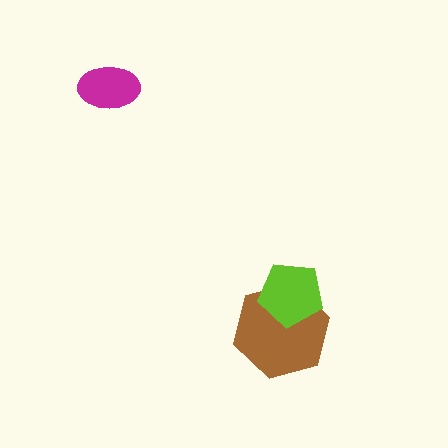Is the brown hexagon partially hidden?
Yes, it is partially covered by another shape.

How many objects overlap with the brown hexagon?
1 object overlaps with the brown hexagon.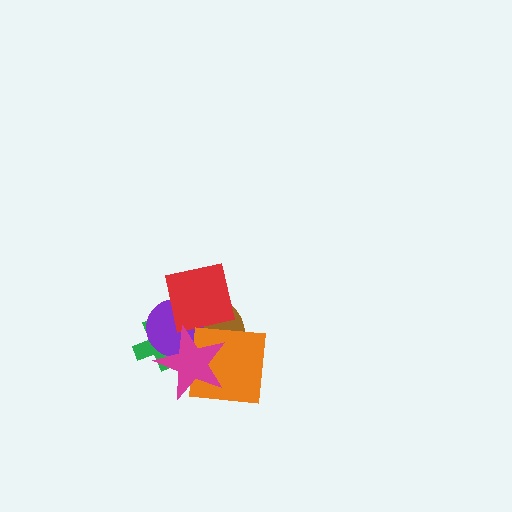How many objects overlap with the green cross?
3 objects overlap with the green cross.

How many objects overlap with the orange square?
4 objects overlap with the orange square.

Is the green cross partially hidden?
Yes, it is partially covered by another shape.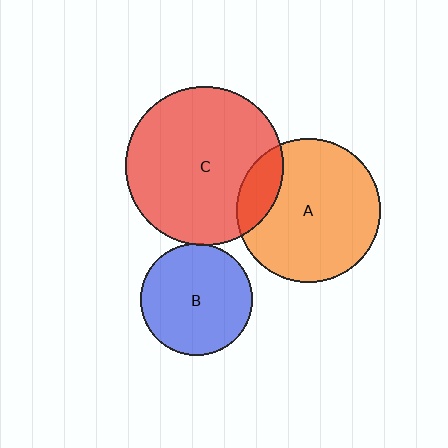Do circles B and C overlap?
Yes.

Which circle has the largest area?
Circle C (red).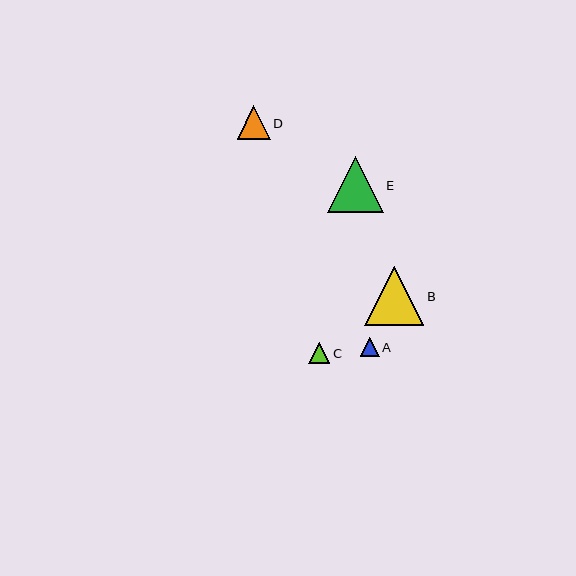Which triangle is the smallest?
Triangle A is the smallest with a size of approximately 19 pixels.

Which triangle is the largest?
Triangle B is the largest with a size of approximately 59 pixels.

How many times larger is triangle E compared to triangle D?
Triangle E is approximately 1.7 times the size of triangle D.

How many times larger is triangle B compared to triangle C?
Triangle B is approximately 2.8 times the size of triangle C.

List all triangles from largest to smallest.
From largest to smallest: B, E, D, C, A.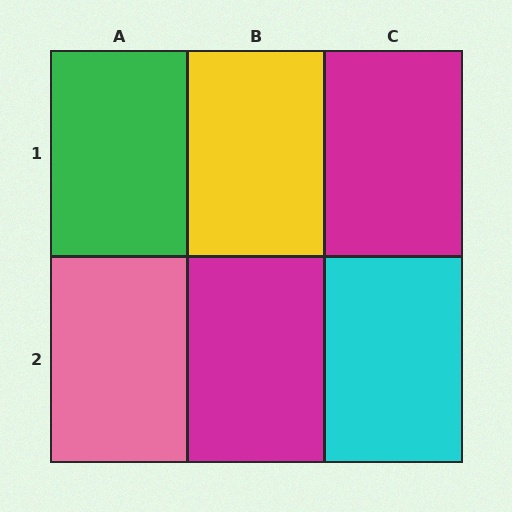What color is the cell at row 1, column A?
Green.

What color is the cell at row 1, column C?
Magenta.